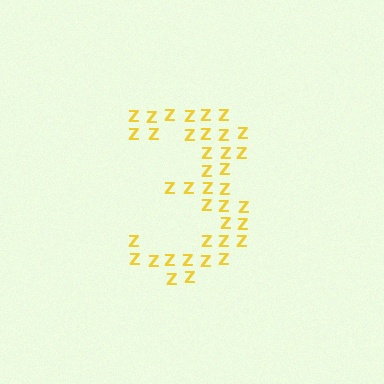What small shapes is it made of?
It is made of small letter Z's.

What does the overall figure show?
The overall figure shows the digit 3.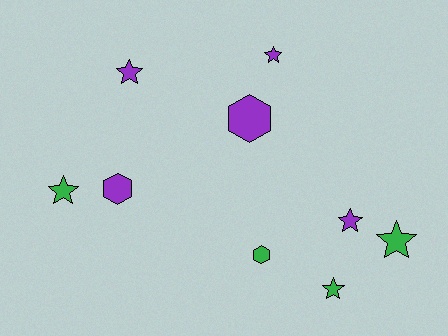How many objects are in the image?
There are 9 objects.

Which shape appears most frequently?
Star, with 6 objects.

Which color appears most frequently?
Purple, with 5 objects.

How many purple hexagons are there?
There are 2 purple hexagons.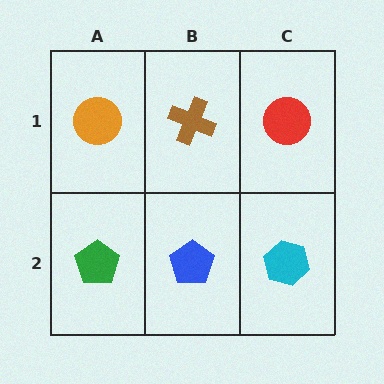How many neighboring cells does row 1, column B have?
3.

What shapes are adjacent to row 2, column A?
An orange circle (row 1, column A), a blue pentagon (row 2, column B).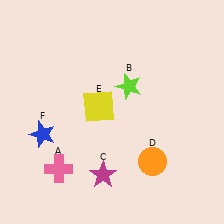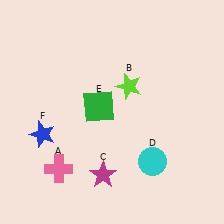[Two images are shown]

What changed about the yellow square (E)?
In Image 1, E is yellow. In Image 2, it changed to green.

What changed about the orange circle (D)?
In Image 1, D is orange. In Image 2, it changed to cyan.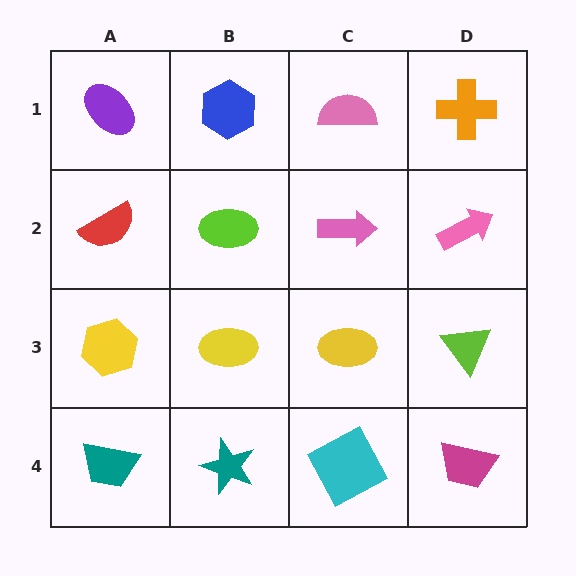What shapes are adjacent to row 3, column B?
A lime ellipse (row 2, column B), a teal star (row 4, column B), a yellow hexagon (row 3, column A), a yellow ellipse (row 3, column C).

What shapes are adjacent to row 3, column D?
A pink arrow (row 2, column D), a magenta trapezoid (row 4, column D), a yellow ellipse (row 3, column C).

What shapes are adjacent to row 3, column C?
A pink arrow (row 2, column C), a cyan square (row 4, column C), a yellow ellipse (row 3, column B), a lime triangle (row 3, column D).